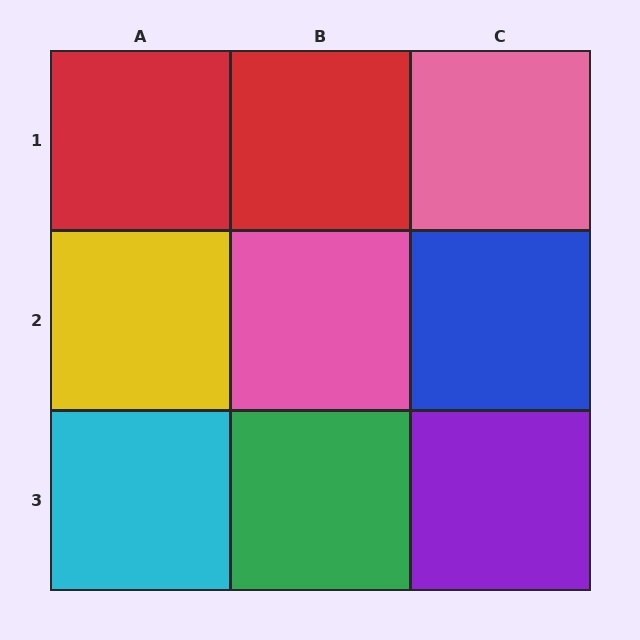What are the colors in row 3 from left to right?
Cyan, green, purple.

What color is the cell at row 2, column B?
Pink.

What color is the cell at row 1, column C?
Pink.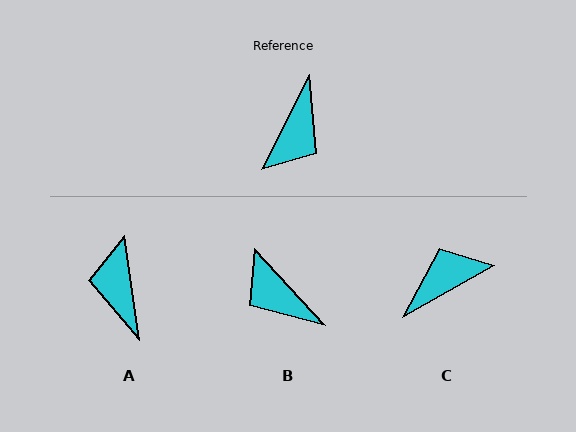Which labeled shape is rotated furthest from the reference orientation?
C, about 146 degrees away.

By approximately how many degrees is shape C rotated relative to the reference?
Approximately 146 degrees counter-clockwise.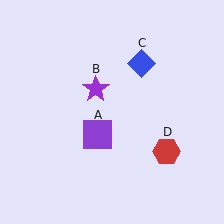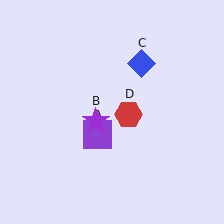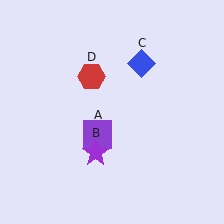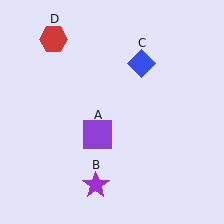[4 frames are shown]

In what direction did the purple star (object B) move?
The purple star (object B) moved down.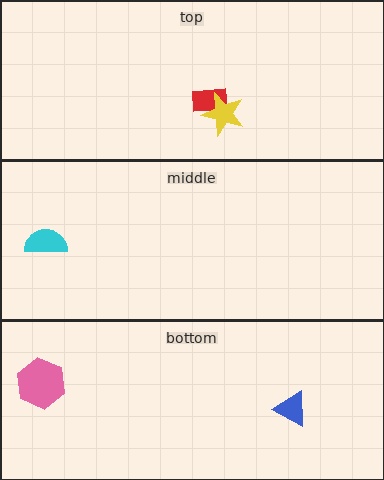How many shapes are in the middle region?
1.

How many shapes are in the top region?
2.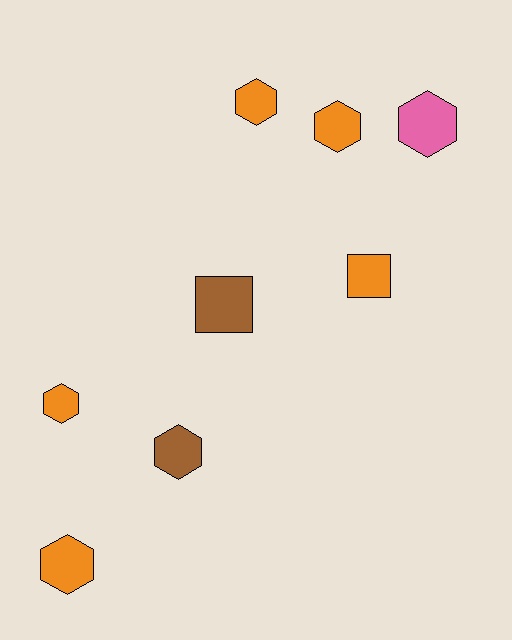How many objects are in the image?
There are 8 objects.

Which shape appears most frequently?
Hexagon, with 6 objects.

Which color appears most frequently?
Orange, with 5 objects.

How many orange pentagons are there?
There are no orange pentagons.